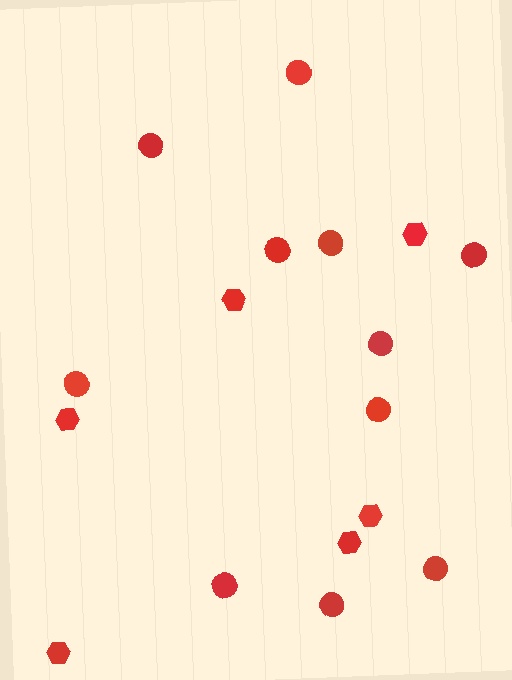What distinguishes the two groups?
There are 2 groups: one group of hexagons (6) and one group of circles (11).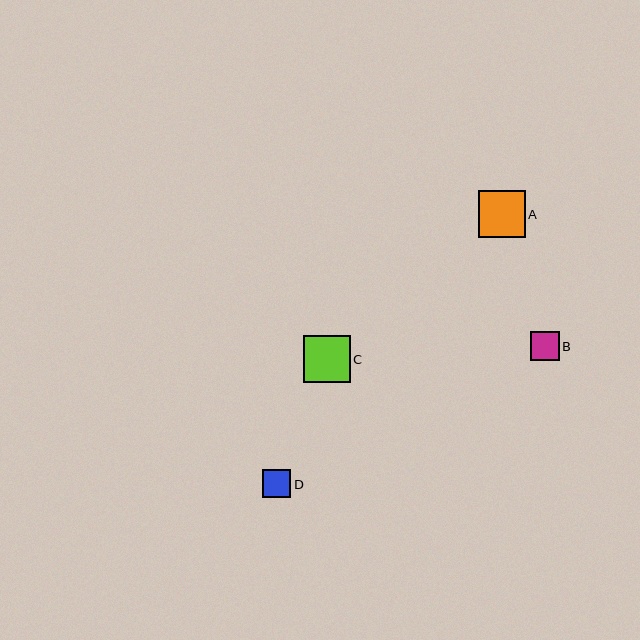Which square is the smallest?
Square D is the smallest with a size of approximately 28 pixels.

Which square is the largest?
Square C is the largest with a size of approximately 47 pixels.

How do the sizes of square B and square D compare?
Square B and square D are approximately the same size.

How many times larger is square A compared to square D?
Square A is approximately 1.7 times the size of square D.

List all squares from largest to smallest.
From largest to smallest: C, A, B, D.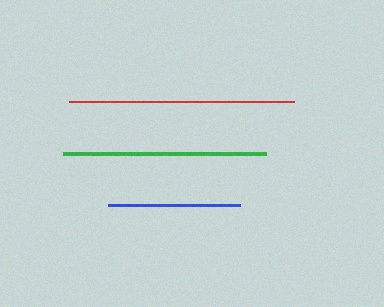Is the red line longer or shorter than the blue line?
The red line is longer than the blue line.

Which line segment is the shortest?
The blue line is the shortest at approximately 132 pixels.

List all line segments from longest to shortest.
From longest to shortest: red, green, blue.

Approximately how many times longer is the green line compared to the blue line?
The green line is approximately 1.5 times the length of the blue line.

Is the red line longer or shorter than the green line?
The red line is longer than the green line.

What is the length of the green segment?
The green segment is approximately 204 pixels long.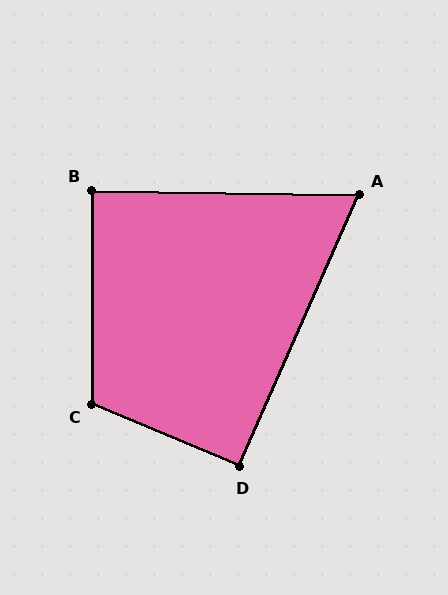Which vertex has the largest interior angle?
C, at approximately 113 degrees.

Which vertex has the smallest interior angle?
A, at approximately 67 degrees.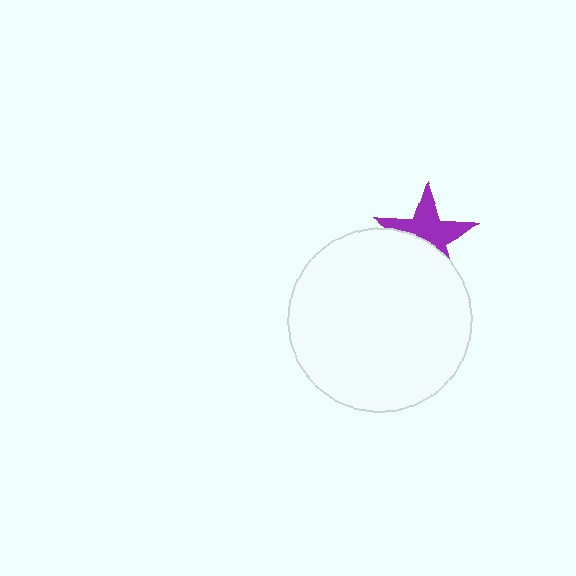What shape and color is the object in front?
The object in front is a white circle.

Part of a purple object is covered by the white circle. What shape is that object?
It is a star.